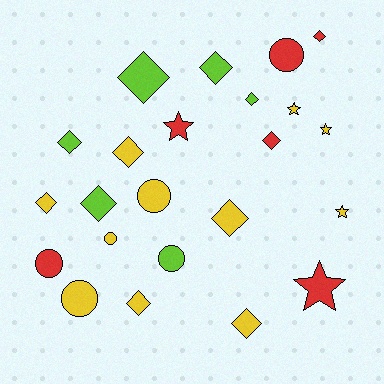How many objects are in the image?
There are 23 objects.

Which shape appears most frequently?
Diamond, with 12 objects.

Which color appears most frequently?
Yellow, with 11 objects.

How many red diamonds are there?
There are 2 red diamonds.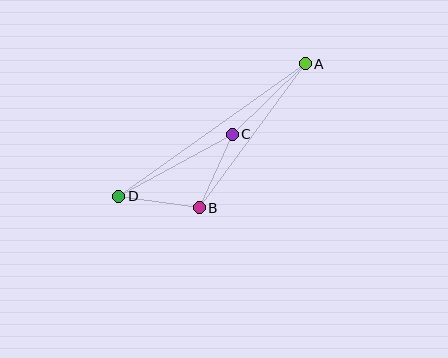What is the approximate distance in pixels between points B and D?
The distance between B and D is approximately 81 pixels.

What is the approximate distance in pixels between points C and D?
The distance between C and D is approximately 129 pixels.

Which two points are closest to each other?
Points B and C are closest to each other.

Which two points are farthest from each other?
Points A and D are farthest from each other.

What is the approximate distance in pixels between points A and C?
The distance between A and C is approximately 102 pixels.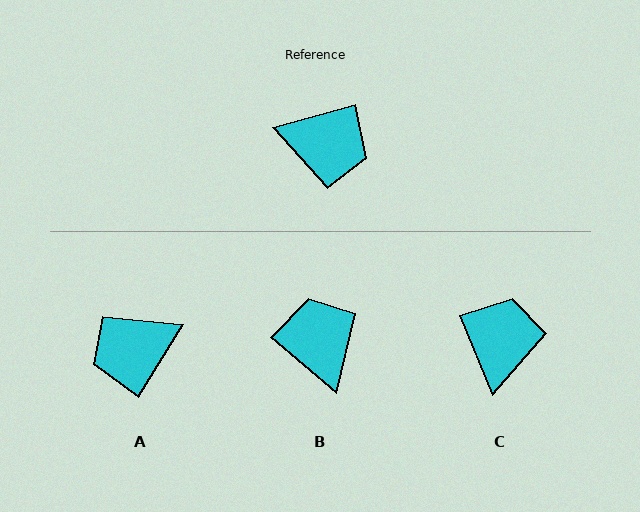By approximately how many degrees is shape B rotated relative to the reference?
Approximately 125 degrees counter-clockwise.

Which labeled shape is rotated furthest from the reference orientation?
A, about 137 degrees away.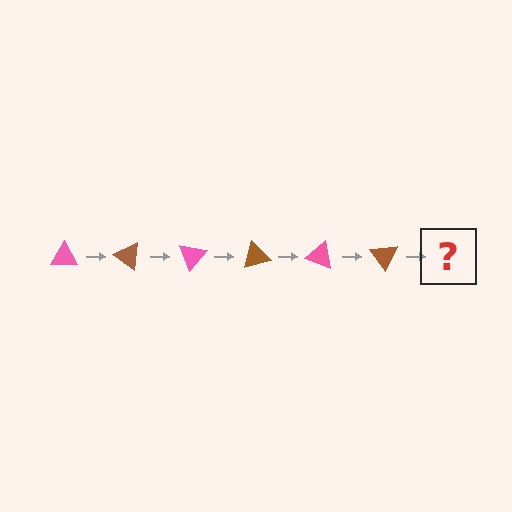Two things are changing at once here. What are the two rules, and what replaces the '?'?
The two rules are that it rotates 35 degrees each step and the color cycles through pink and brown. The '?' should be a pink triangle, rotated 210 degrees from the start.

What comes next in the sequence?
The next element should be a pink triangle, rotated 210 degrees from the start.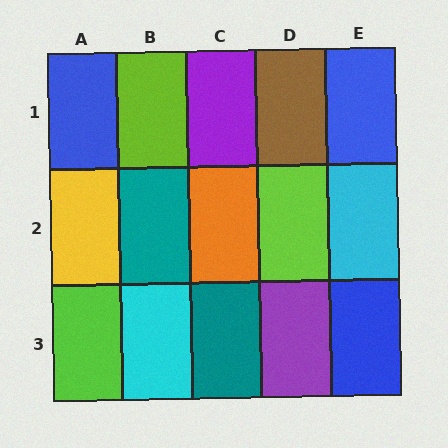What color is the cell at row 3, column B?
Cyan.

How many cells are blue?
3 cells are blue.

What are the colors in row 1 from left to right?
Blue, lime, purple, brown, blue.